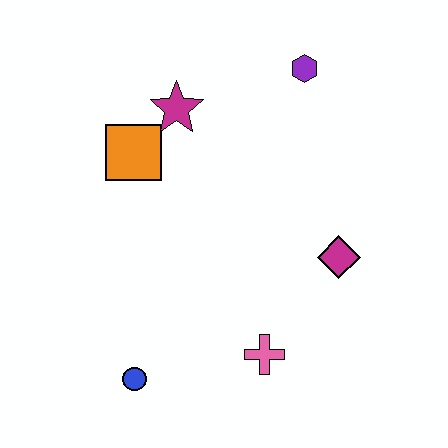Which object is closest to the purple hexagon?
The magenta star is closest to the purple hexagon.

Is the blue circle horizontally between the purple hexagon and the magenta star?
No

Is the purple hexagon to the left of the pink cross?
No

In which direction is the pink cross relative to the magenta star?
The pink cross is below the magenta star.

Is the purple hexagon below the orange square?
No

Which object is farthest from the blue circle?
The purple hexagon is farthest from the blue circle.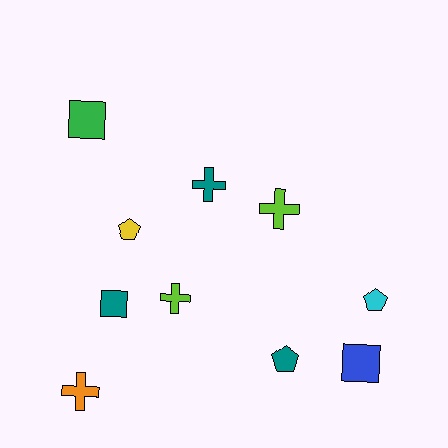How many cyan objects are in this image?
There is 1 cyan object.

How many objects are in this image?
There are 10 objects.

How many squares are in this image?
There are 3 squares.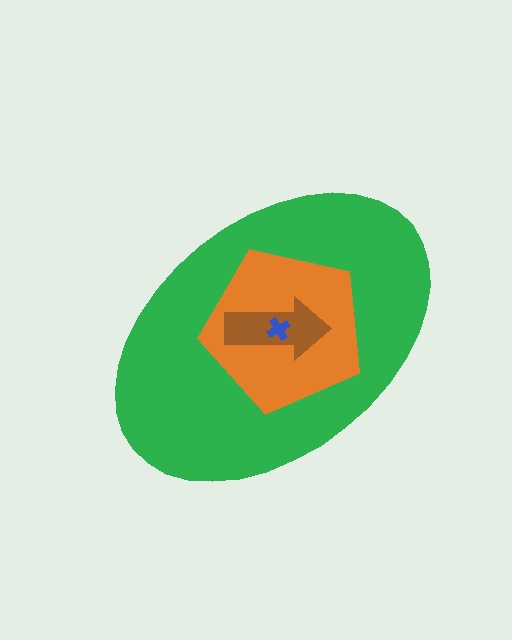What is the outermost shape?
The green ellipse.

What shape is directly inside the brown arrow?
The blue cross.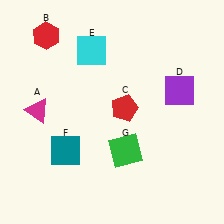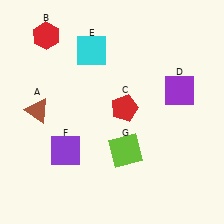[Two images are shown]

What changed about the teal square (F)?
In Image 1, F is teal. In Image 2, it changed to purple.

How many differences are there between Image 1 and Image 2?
There are 3 differences between the two images.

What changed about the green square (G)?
In Image 1, G is green. In Image 2, it changed to lime.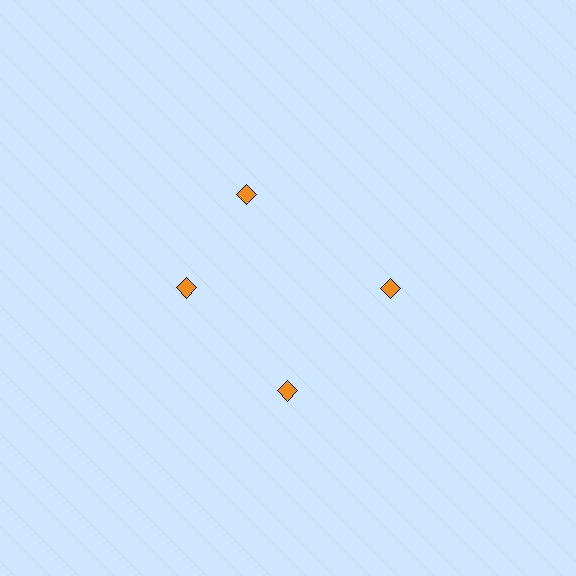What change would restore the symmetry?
The symmetry would be restored by rotating it back into even spacing with its neighbors so that all 4 diamonds sit at equal angles and equal distance from the center.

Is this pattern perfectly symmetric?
No. The 4 orange diamonds are arranged in a ring, but one element near the 12 o'clock position is rotated out of alignment along the ring, breaking the 4-fold rotational symmetry.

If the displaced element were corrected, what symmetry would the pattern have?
It would have 4-fold rotational symmetry — the pattern would map onto itself every 90 degrees.